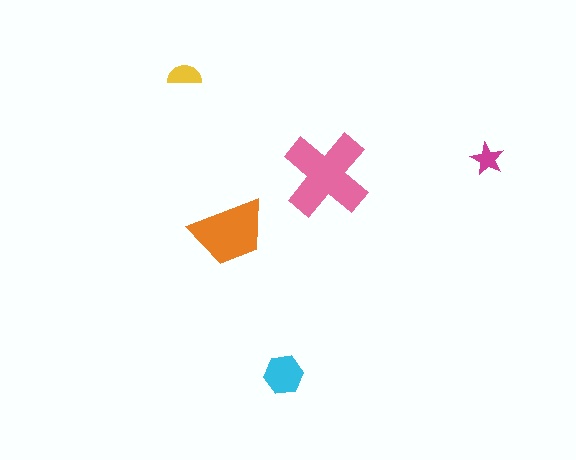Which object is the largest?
The pink cross.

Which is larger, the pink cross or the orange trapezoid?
The pink cross.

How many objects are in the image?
There are 5 objects in the image.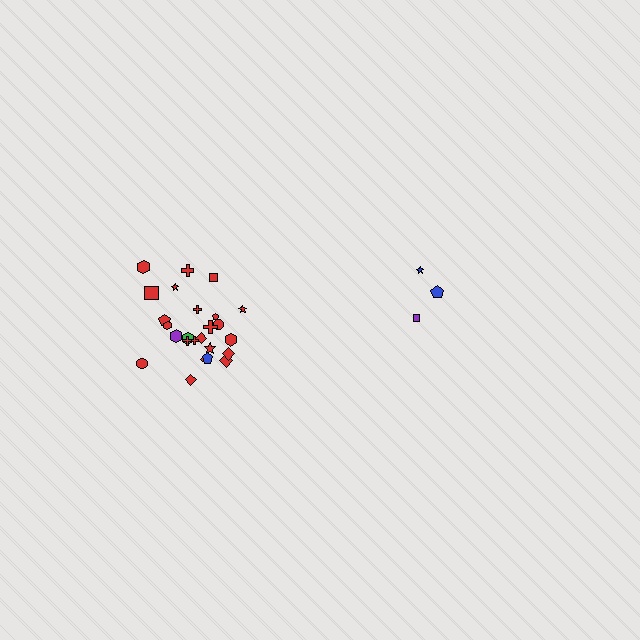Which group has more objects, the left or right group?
The left group.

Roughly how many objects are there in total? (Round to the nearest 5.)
Roughly 30 objects in total.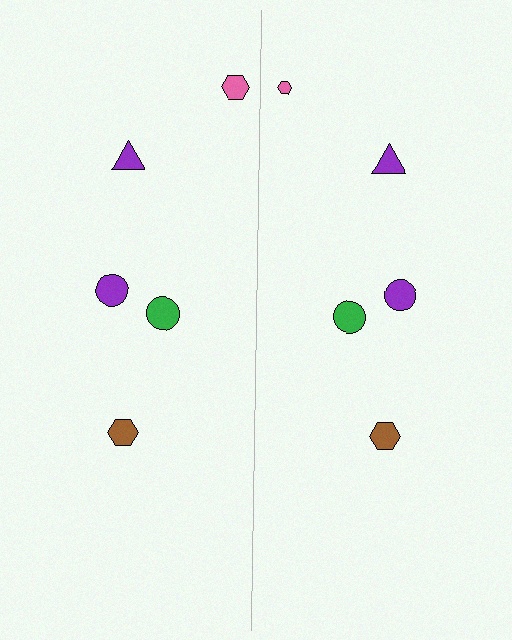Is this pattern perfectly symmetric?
No, the pattern is not perfectly symmetric. The pink hexagon on the right side has a different size than its mirror counterpart.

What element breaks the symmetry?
The pink hexagon on the right side has a different size than its mirror counterpart.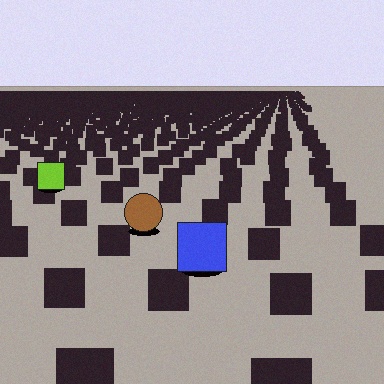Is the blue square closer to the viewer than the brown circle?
Yes. The blue square is closer — you can tell from the texture gradient: the ground texture is coarser near it.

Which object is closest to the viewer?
The blue square is closest. The texture marks near it are larger and more spread out.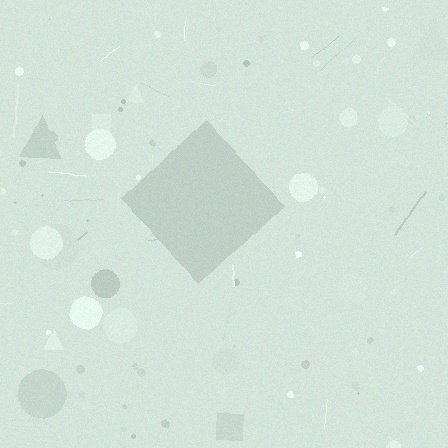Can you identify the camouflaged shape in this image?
The camouflaged shape is a diamond.